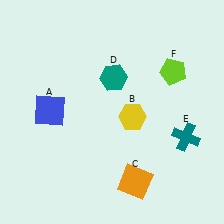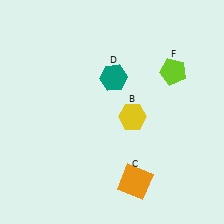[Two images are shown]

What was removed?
The teal cross (E), the blue square (A) were removed in Image 2.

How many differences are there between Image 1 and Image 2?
There are 2 differences between the two images.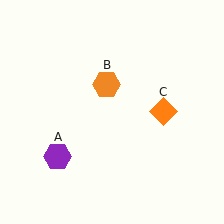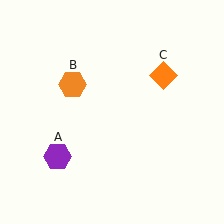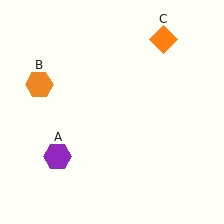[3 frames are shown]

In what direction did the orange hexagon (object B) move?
The orange hexagon (object B) moved left.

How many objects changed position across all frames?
2 objects changed position: orange hexagon (object B), orange diamond (object C).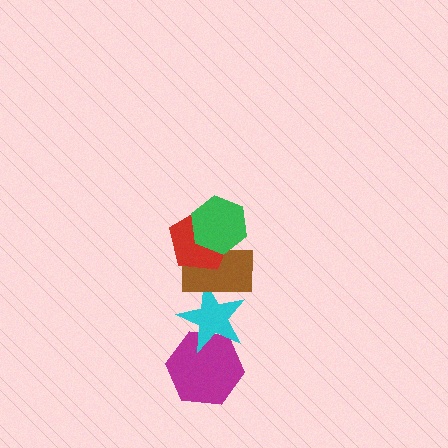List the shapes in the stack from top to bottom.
From top to bottom: the green hexagon, the red pentagon, the brown rectangle, the cyan star, the magenta hexagon.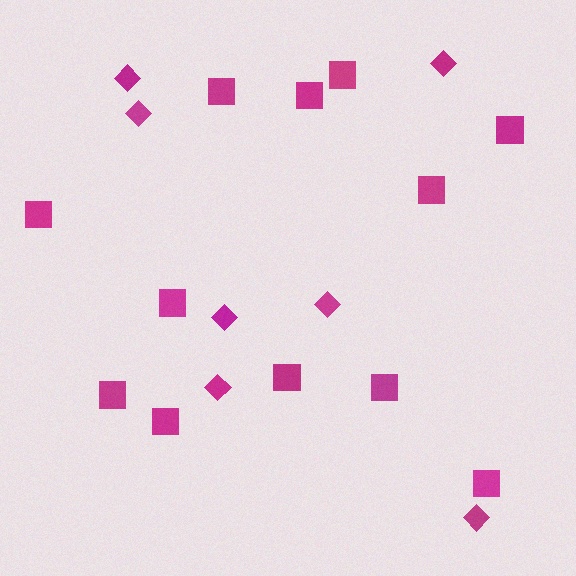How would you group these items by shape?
There are 2 groups: one group of diamonds (7) and one group of squares (12).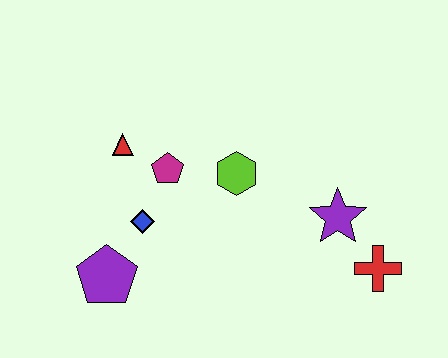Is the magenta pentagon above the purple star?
Yes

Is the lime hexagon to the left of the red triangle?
No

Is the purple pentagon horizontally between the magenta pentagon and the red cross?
No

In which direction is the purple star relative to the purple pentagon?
The purple star is to the right of the purple pentagon.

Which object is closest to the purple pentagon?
The blue diamond is closest to the purple pentagon.